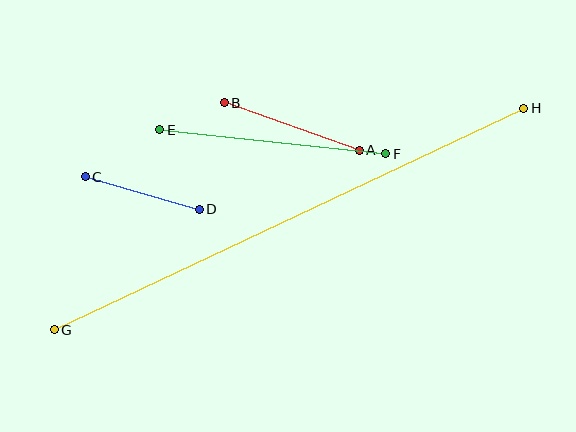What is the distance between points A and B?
The distance is approximately 143 pixels.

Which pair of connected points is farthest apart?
Points G and H are farthest apart.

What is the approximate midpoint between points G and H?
The midpoint is at approximately (289, 219) pixels.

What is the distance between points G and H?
The distance is approximately 519 pixels.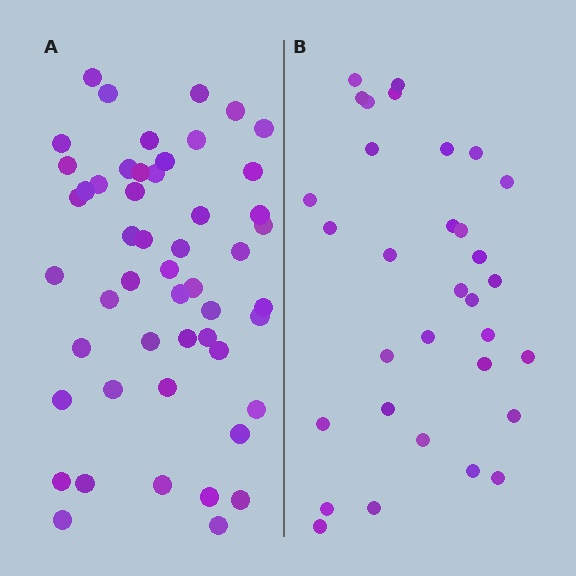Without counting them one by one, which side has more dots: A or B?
Region A (the left region) has more dots.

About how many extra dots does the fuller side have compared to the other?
Region A has approximately 20 more dots than region B.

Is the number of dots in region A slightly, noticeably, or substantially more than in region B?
Region A has substantially more. The ratio is roughly 1.6 to 1.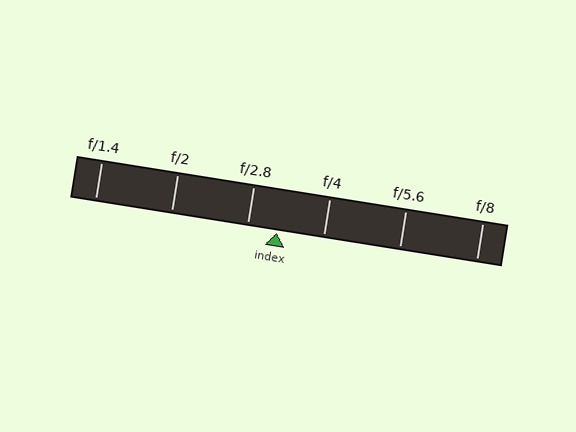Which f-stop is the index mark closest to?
The index mark is closest to f/2.8.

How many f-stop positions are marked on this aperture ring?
There are 6 f-stop positions marked.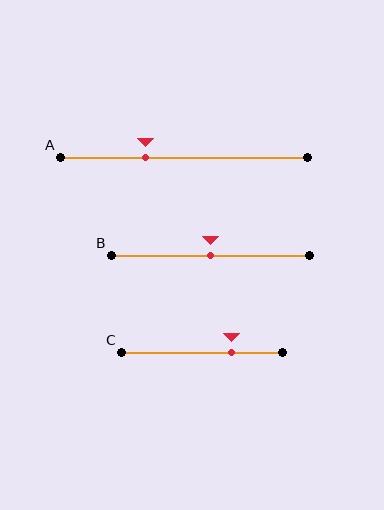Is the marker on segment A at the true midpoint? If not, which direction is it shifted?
No, the marker on segment A is shifted to the left by about 15% of the segment length.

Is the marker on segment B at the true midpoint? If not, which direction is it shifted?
Yes, the marker on segment B is at the true midpoint.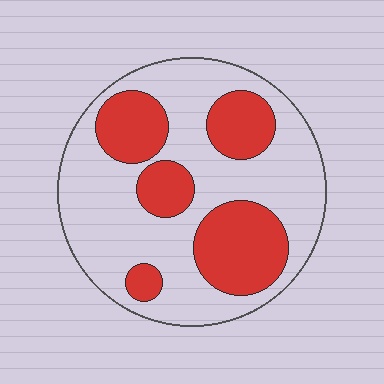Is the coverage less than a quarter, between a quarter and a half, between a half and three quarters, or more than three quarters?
Between a quarter and a half.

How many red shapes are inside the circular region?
5.